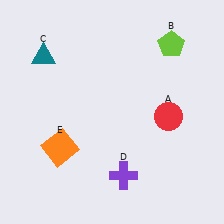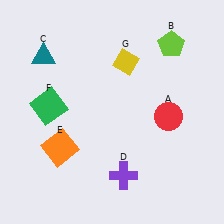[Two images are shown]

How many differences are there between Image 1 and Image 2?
There are 2 differences between the two images.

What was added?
A green square (F), a yellow diamond (G) were added in Image 2.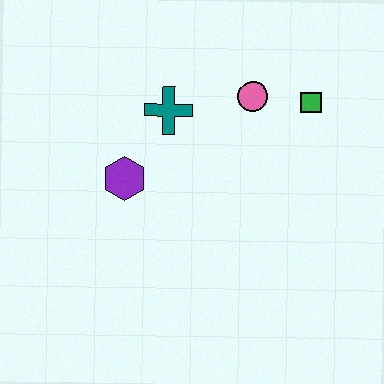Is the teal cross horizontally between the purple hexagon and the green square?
Yes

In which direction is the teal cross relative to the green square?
The teal cross is to the left of the green square.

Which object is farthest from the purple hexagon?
The green square is farthest from the purple hexagon.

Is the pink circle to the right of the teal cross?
Yes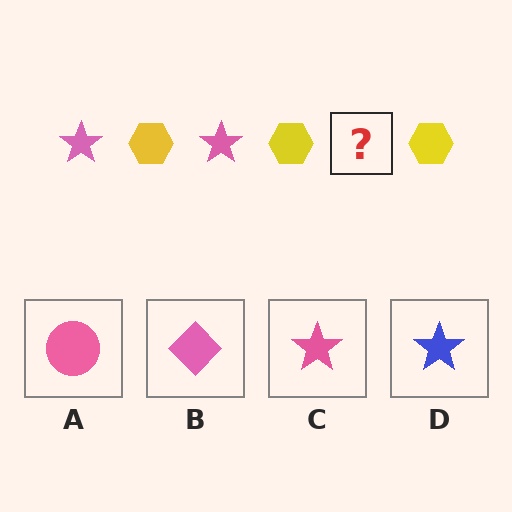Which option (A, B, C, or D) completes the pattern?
C.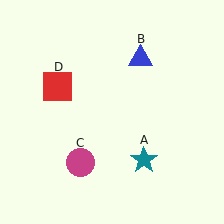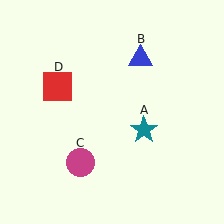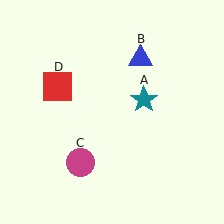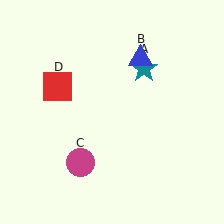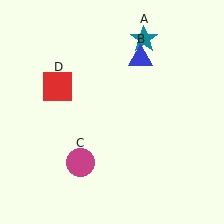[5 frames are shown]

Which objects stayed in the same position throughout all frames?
Blue triangle (object B) and magenta circle (object C) and red square (object D) remained stationary.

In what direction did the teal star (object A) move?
The teal star (object A) moved up.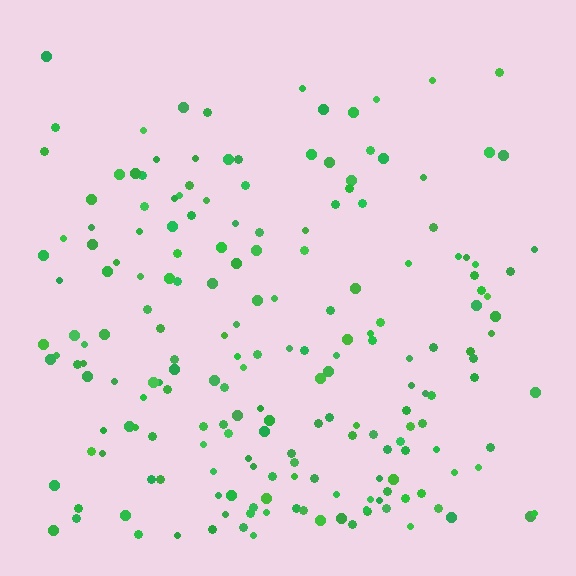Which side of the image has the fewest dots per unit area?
The top.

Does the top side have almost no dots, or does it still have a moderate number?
Still a moderate number, just noticeably fewer than the bottom.